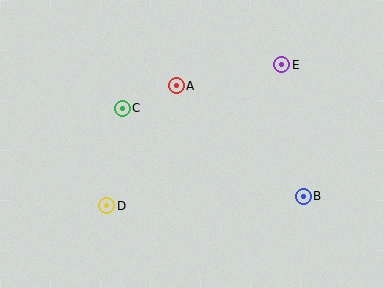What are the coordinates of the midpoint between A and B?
The midpoint between A and B is at (240, 141).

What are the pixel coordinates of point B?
Point B is at (303, 196).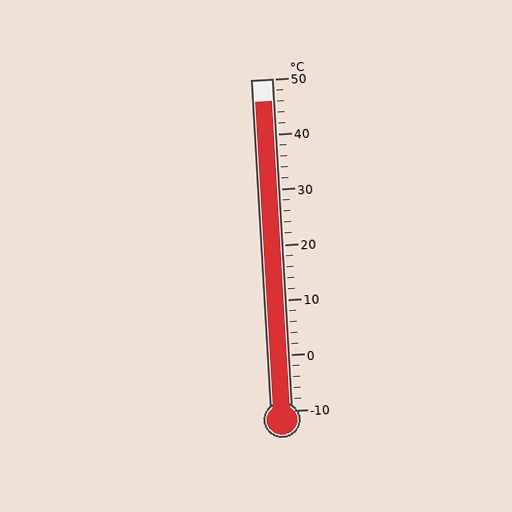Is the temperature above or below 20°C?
The temperature is above 20°C.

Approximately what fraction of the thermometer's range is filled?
The thermometer is filled to approximately 95% of its range.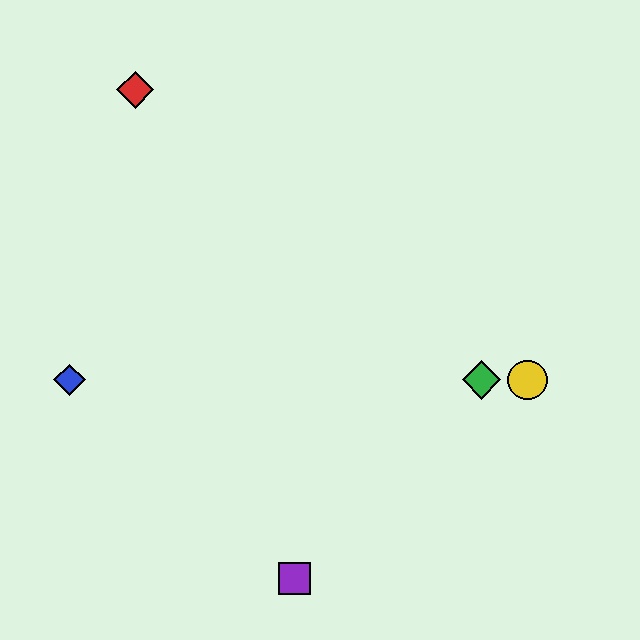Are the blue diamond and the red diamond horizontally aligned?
No, the blue diamond is at y≈380 and the red diamond is at y≈90.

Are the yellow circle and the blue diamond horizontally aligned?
Yes, both are at y≈380.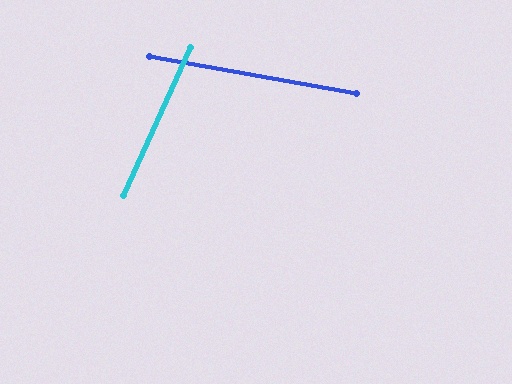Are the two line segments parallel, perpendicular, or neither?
Neither parallel nor perpendicular — they differ by about 76°.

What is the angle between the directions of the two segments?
Approximately 76 degrees.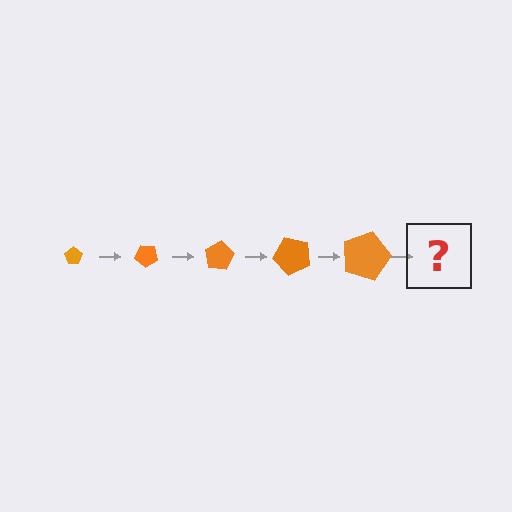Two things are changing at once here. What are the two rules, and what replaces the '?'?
The two rules are that the pentagon grows larger each step and it rotates 40 degrees each step. The '?' should be a pentagon, larger than the previous one and rotated 200 degrees from the start.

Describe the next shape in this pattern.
It should be a pentagon, larger than the previous one and rotated 200 degrees from the start.